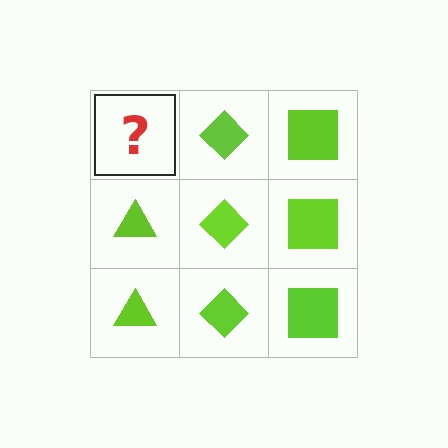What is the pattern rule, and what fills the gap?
The rule is that each column has a consistent shape. The gap should be filled with a lime triangle.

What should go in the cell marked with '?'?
The missing cell should contain a lime triangle.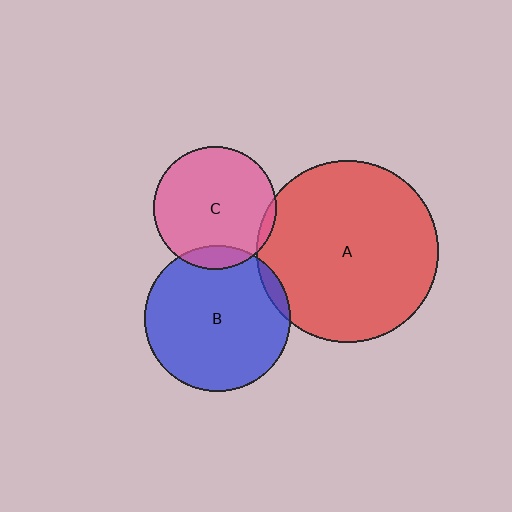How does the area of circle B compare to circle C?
Approximately 1.4 times.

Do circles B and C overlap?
Yes.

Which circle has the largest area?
Circle A (red).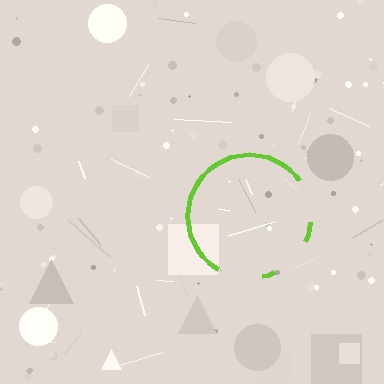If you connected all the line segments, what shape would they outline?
They would outline a circle.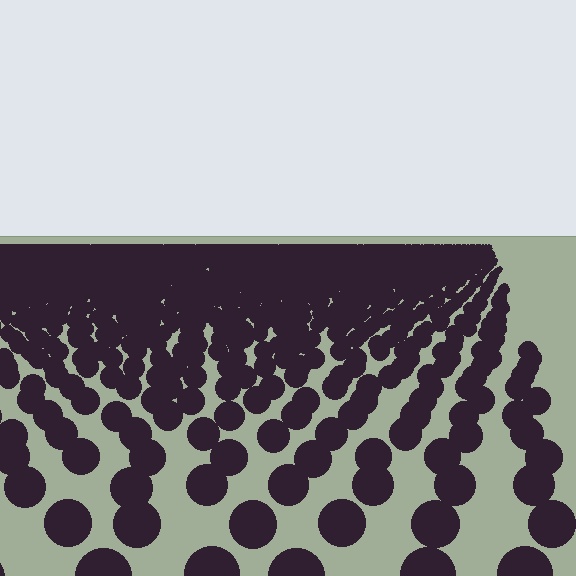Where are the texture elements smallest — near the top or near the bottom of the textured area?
Near the top.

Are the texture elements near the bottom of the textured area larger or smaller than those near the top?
Larger. Near the bottom, elements are closer to the viewer and appear at a bigger on-screen size.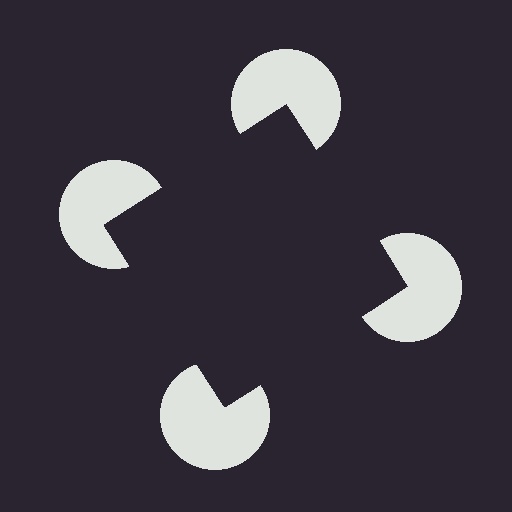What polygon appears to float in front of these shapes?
An illusory square — its edges are inferred from the aligned wedge cuts in the pac-man discs, not physically drawn.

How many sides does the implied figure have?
4 sides.